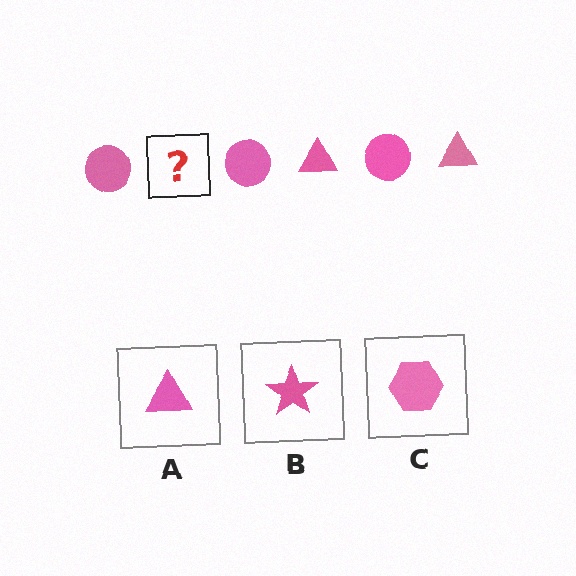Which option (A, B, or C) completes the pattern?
A.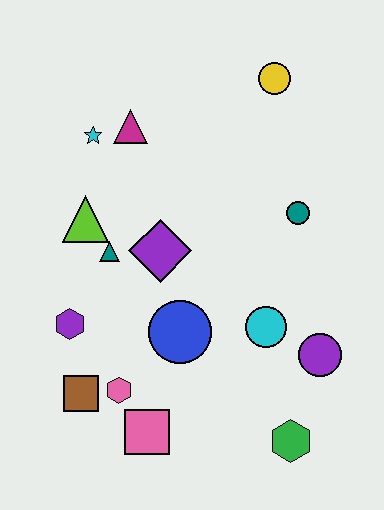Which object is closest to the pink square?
The pink hexagon is closest to the pink square.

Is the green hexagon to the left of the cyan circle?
No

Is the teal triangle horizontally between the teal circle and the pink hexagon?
No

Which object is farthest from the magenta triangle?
The green hexagon is farthest from the magenta triangle.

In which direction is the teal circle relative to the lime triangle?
The teal circle is to the right of the lime triangle.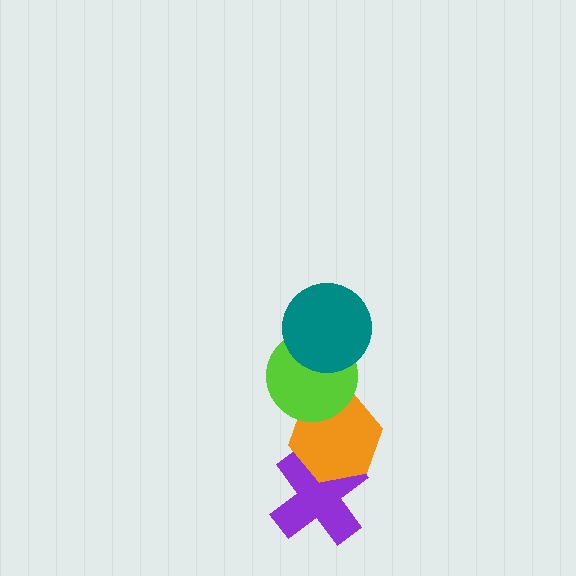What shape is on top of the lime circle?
The teal circle is on top of the lime circle.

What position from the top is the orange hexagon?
The orange hexagon is 3rd from the top.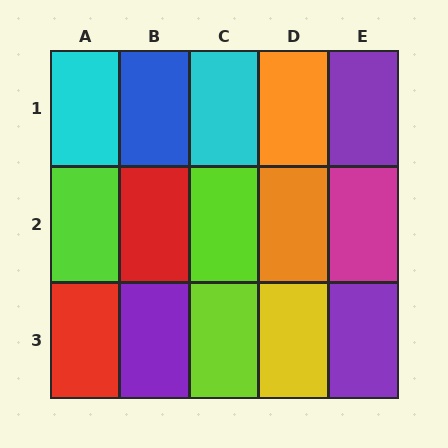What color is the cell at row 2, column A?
Lime.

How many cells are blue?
1 cell is blue.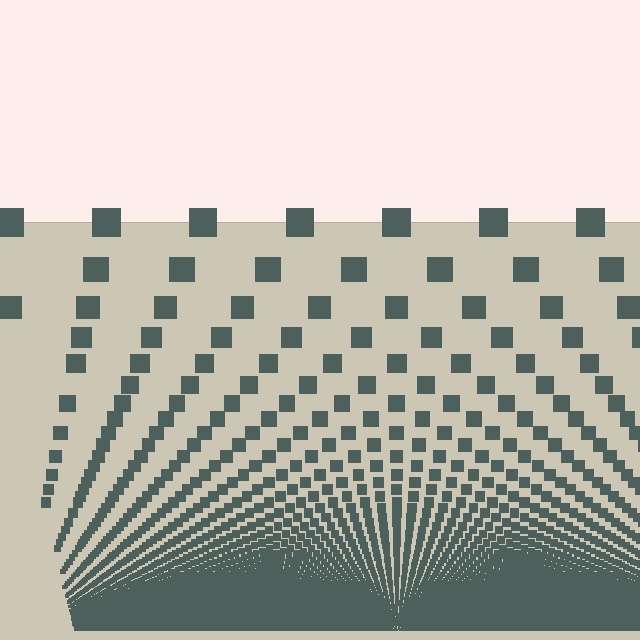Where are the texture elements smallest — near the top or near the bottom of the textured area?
Near the bottom.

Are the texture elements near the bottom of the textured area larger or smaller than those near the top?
Smaller. The gradient is inverted — elements near the bottom are smaller and denser.